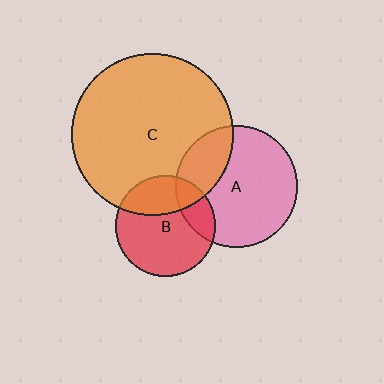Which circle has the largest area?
Circle C (orange).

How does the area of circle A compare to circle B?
Approximately 1.5 times.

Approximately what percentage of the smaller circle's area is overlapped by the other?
Approximately 20%.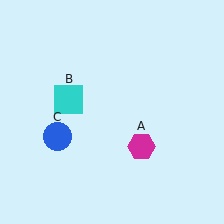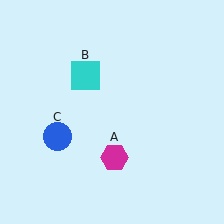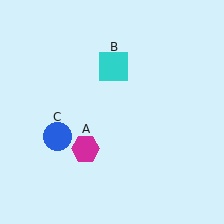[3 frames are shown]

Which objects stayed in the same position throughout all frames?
Blue circle (object C) remained stationary.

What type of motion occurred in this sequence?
The magenta hexagon (object A), cyan square (object B) rotated clockwise around the center of the scene.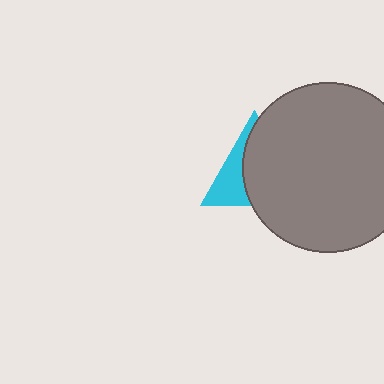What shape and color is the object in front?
The object in front is a gray circle.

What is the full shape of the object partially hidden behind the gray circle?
The partially hidden object is a cyan triangle.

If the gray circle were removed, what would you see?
You would see the complete cyan triangle.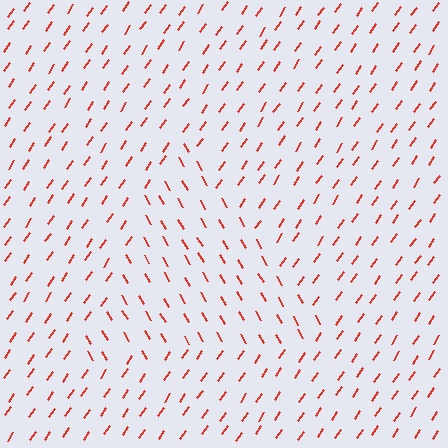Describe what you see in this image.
The image is filled with small red line segments. A triangle region in the image has lines oriented differently from the surrounding lines, creating a visible texture boundary.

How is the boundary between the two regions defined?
The boundary is defined purely by a change in line orientation (approximately 66 degrees difference). All lines are the same color and thickness.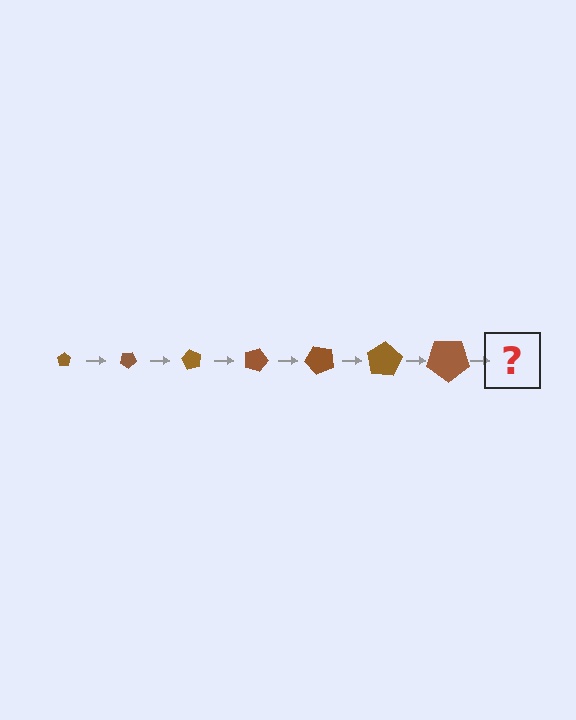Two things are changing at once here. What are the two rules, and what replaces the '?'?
The two rules are that the pentagon grows larger each step and it rotates 30 degrees each step. The '?' should be a pentagon, larger than the previous one and rotated 210 degrees from the start.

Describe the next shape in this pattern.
It should be a pentagon, larger than the previous one and rotated 210 degrees from the start.